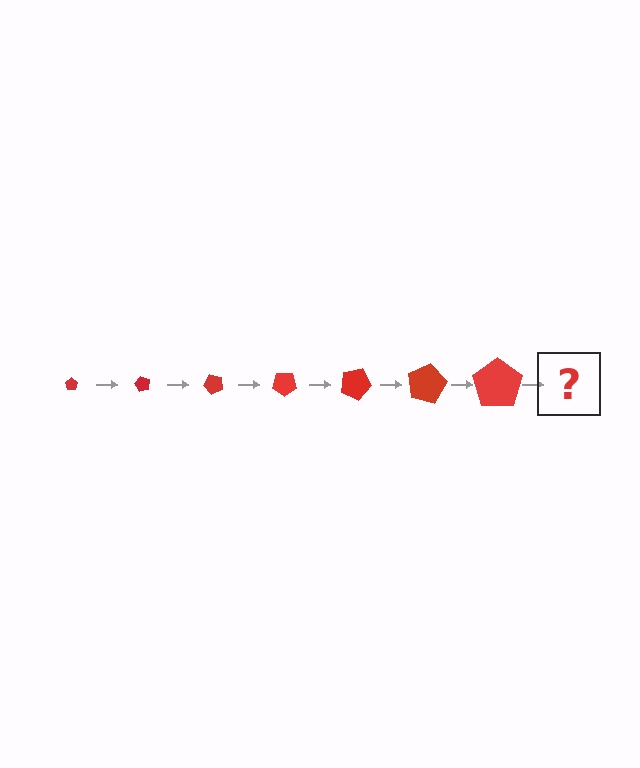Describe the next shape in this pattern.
It should be a pentagon, larger than the previous one and rotated 420 degrees from the start.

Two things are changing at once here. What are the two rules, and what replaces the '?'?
The two rules are that the pentagon grows larger each step and it rotates 60 degrees each step. The '?' should be a pentagon, larger than the previous one and rotated 420 degrees from the start.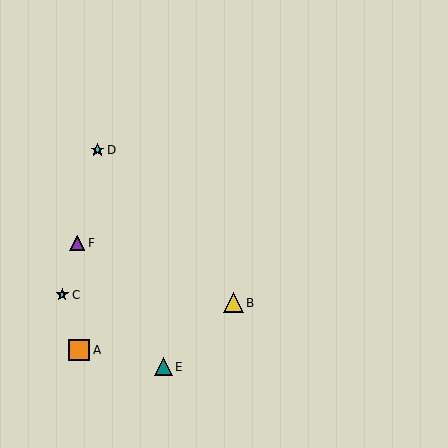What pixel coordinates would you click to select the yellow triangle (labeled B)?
Click at (233, 303) to select the yellow triangle B.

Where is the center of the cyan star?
The center of the cyan star is at (97, 150).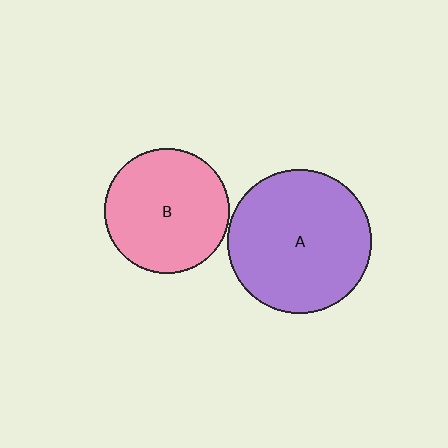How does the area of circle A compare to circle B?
Approximately 1.3 times.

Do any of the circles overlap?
No, none of the circles overlap.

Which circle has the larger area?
Circle A (purple).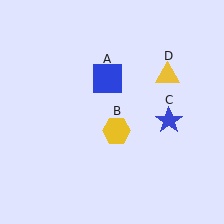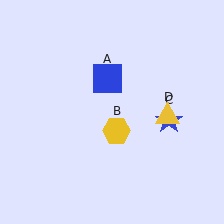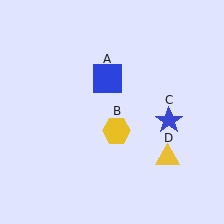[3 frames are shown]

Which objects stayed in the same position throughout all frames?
Blue square (object A) and yellow hexagon (object B) and blue star (object C) remained stationary.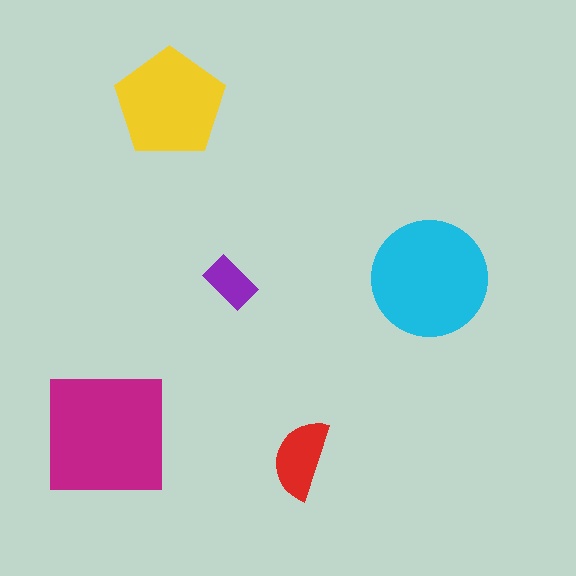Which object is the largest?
The magenta square.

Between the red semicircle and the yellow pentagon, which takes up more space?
The yellow pentagon.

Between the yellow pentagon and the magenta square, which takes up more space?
The magenta square.